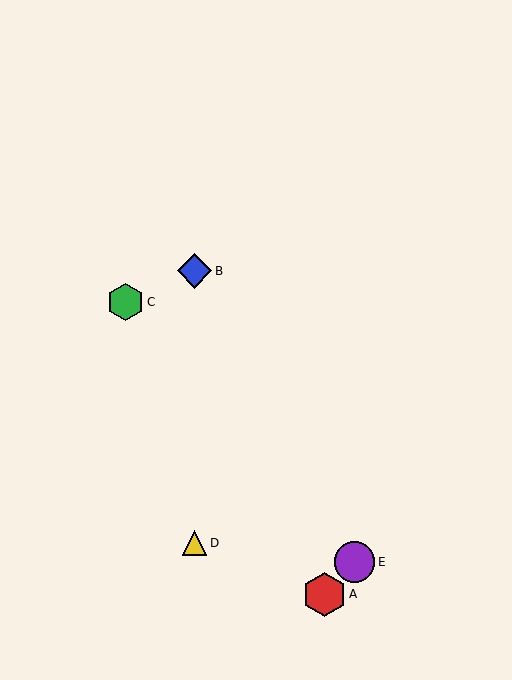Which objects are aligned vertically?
Objects B, D are aligned vertically.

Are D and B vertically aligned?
Yes, both are at x≈194.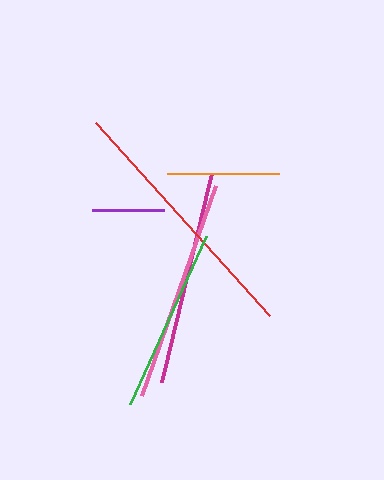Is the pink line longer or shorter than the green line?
The pink line is longer than the green line.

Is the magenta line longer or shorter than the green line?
The magenta line is longer than the green line.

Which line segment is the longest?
The red line is the longest at approximately 259 pixels.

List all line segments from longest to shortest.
From longest to shortest: red, pink, magenta, green, orange, purple.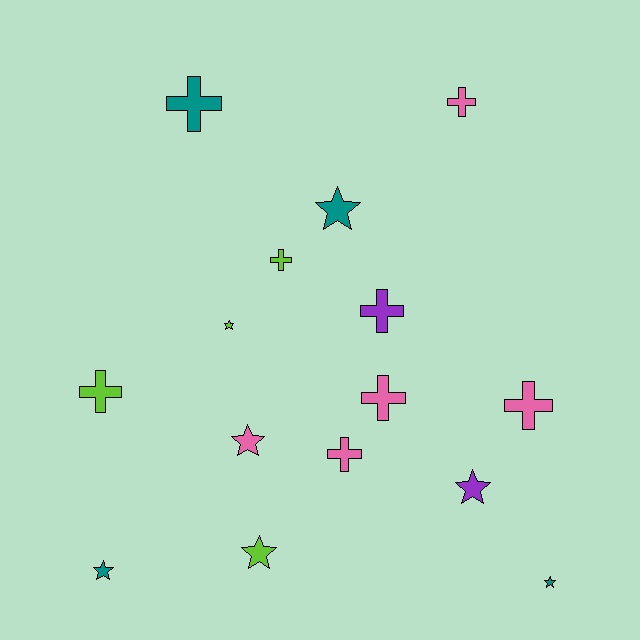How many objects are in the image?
There are 15 objects.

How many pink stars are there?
There is 1 pink star.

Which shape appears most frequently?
Cross, with 8 objects.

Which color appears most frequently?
Pink, with 5 objects.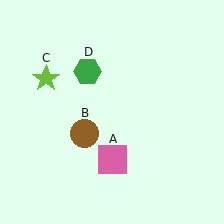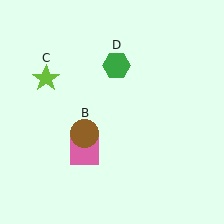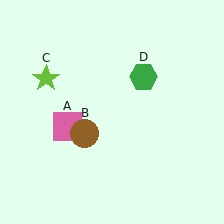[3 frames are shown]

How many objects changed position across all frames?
2 objects changed position: pink square (object A), green hexagon (object D).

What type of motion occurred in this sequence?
The pink square (object A), green hexagon (object D) rotated clockwise around the center of the scene.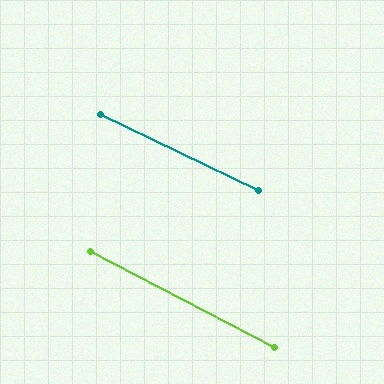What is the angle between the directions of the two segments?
Approximately 2 degrees.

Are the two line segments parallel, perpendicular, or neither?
Parallel — their directions differ by only 1.9°.